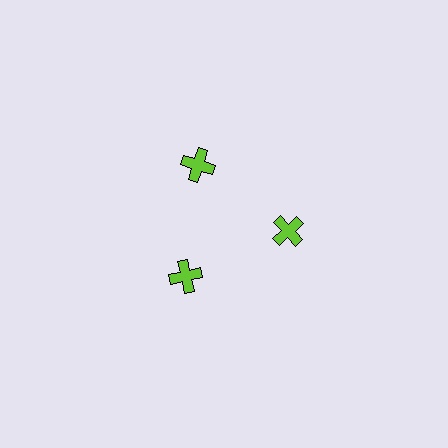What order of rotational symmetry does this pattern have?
This pattern has 3-fold rotational symmetry.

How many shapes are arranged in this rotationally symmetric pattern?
There are 3 shapes, arranged in 3 groups of 1.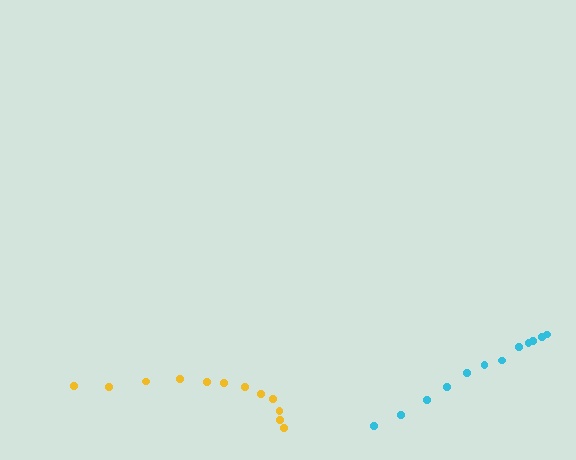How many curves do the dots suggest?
There are 2 distinct paths.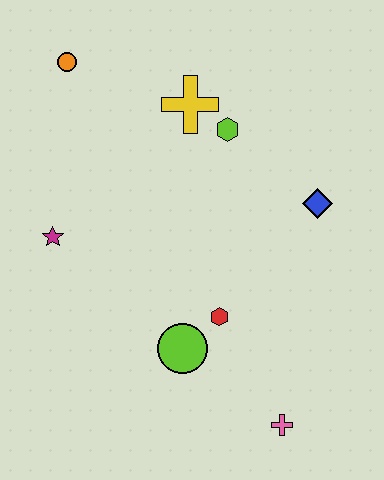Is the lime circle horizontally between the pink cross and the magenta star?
Yes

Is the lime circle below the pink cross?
No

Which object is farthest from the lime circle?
The orange circle is farthest from the lime circle.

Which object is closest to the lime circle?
The red hexagon is closest to the lime circle.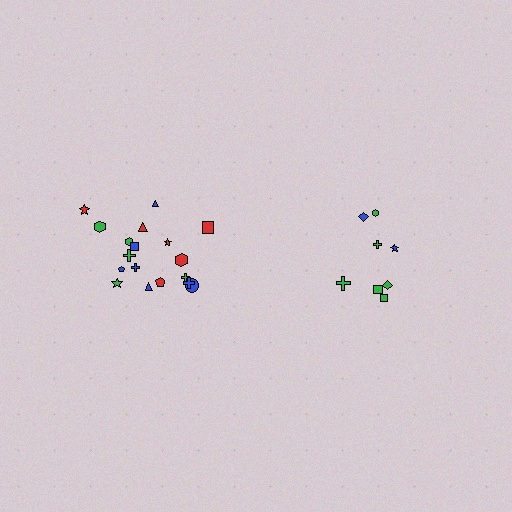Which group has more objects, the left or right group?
The left group.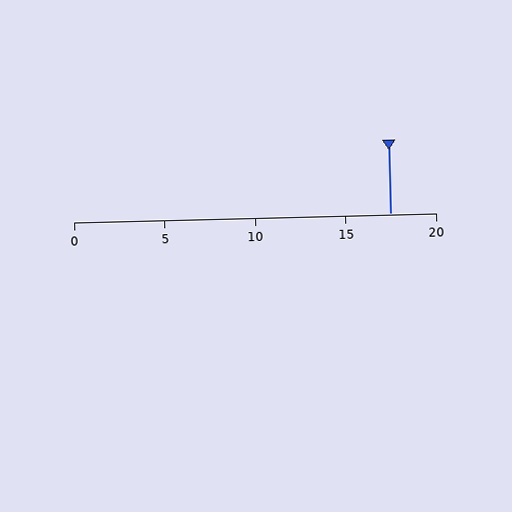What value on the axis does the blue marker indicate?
The marker indicates approximately 17.5.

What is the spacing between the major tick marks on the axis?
The major ticks are spaced 5 apart.